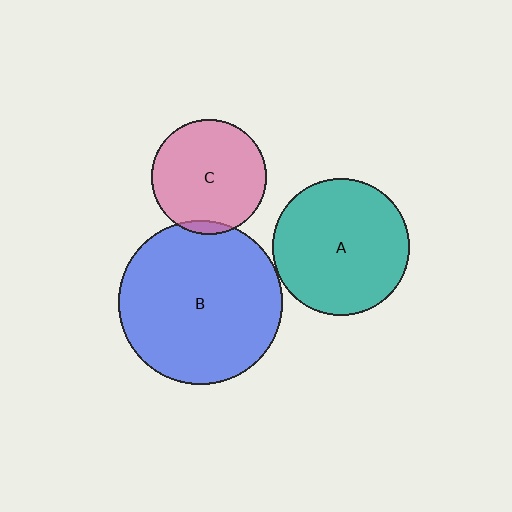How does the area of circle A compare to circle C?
Approximately 1.4 times.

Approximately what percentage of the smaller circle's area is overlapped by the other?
Approximately 5%.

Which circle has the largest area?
Circle B (blue).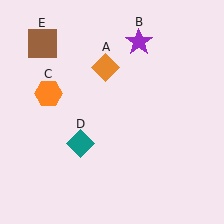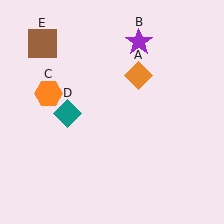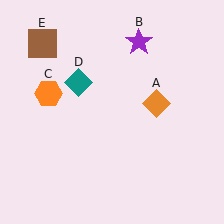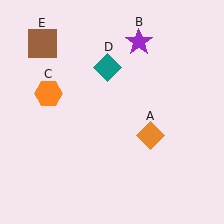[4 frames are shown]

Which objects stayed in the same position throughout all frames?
Purple star (object B) and orange hexagon (object C) and brown square (object E) remained stationary.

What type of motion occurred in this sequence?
The orange diamond (object A), teal diamond (object D) rotated clockwise around the center of the scene.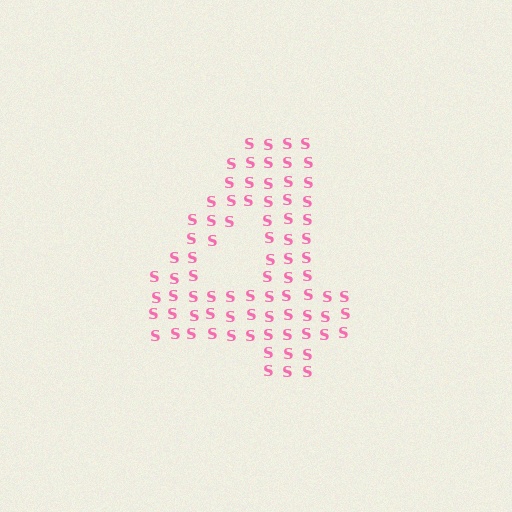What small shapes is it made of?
It is made of small letter S's.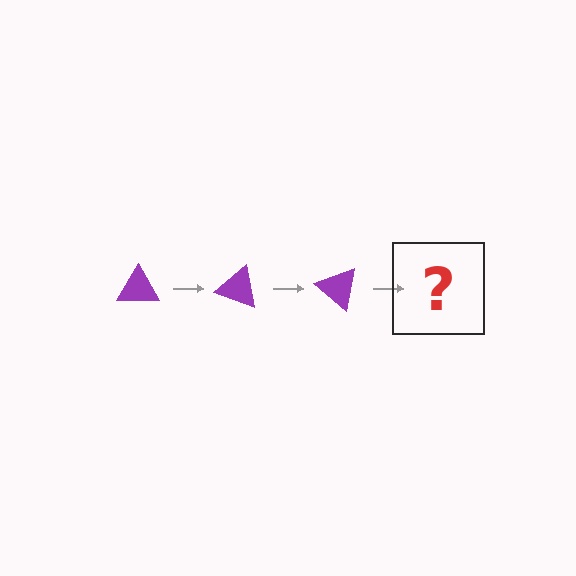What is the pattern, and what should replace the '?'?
The pattern is that the triangle rotates 20 degrees each step. The '?' should be a purple triangle rotated 60 degrees.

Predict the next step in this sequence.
The next step is a purple triangle rotated 60 degrees.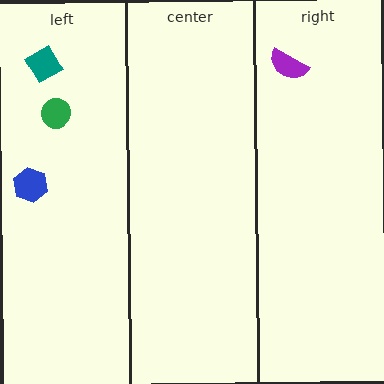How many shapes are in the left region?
3.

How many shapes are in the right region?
1.